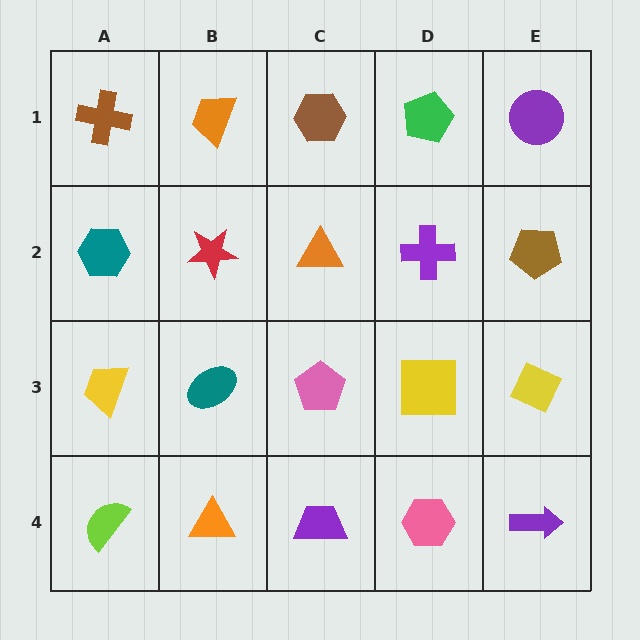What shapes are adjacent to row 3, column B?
A red star (row 2, column B), an orange triangle (row 4, column B), a yellow trapezoid (row 3, column A), a pink pentagon (row 3, column C).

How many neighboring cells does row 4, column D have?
3.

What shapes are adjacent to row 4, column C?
A pink pentagon (row 3, column C), an orange triangle (row 4, column B), a pink hexagon (row 4, column D).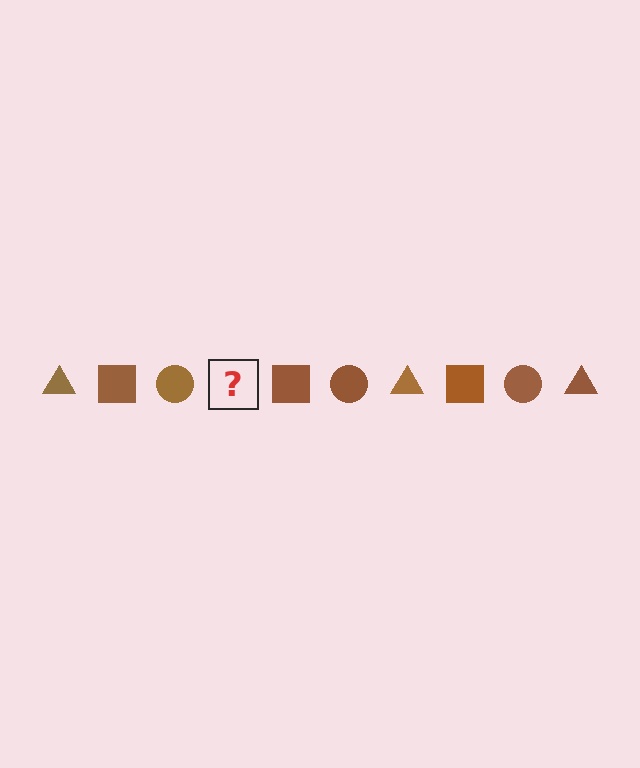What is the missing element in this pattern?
The missing element is a brown triangle.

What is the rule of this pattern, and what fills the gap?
The rule is that the pattern cycles through triangle, square, circle shapes in brown. The gap should be filled with a brown triangle.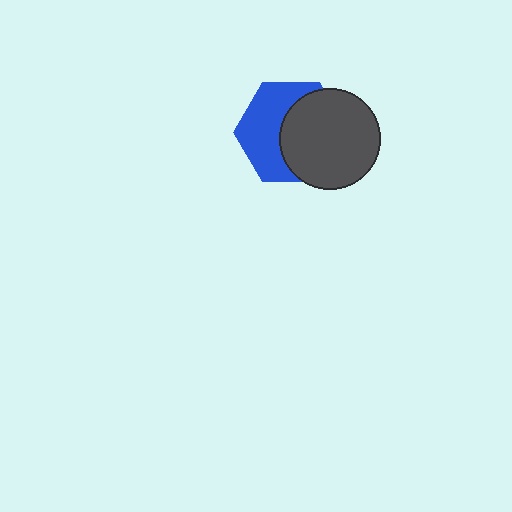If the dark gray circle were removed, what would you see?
You would see the complete blue hexagon.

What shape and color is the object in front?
The object in front is a dark gray circle.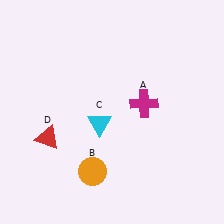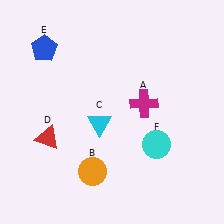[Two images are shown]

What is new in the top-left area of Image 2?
A blue pentagon (E) was added in the top-left area of Image 2.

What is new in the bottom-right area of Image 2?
A cyan circle (F) was added in the bottom-right area of Image 2.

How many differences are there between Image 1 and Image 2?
There are 2 differences between the two images.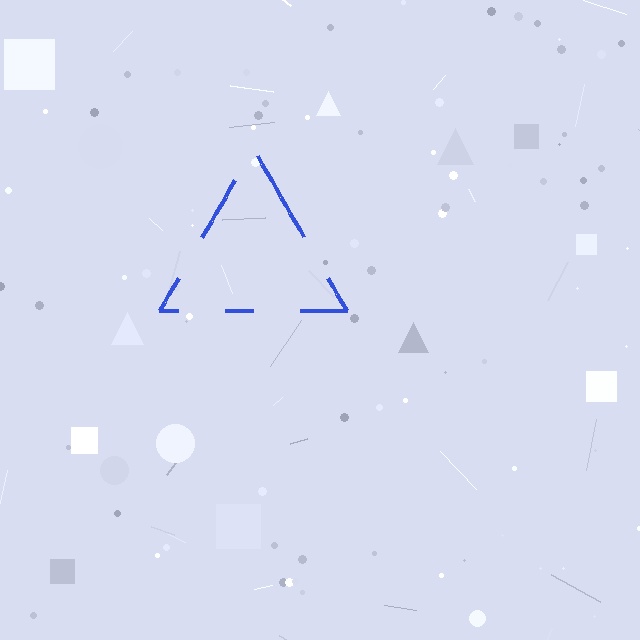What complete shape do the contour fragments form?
The contour fragments form a triangle.